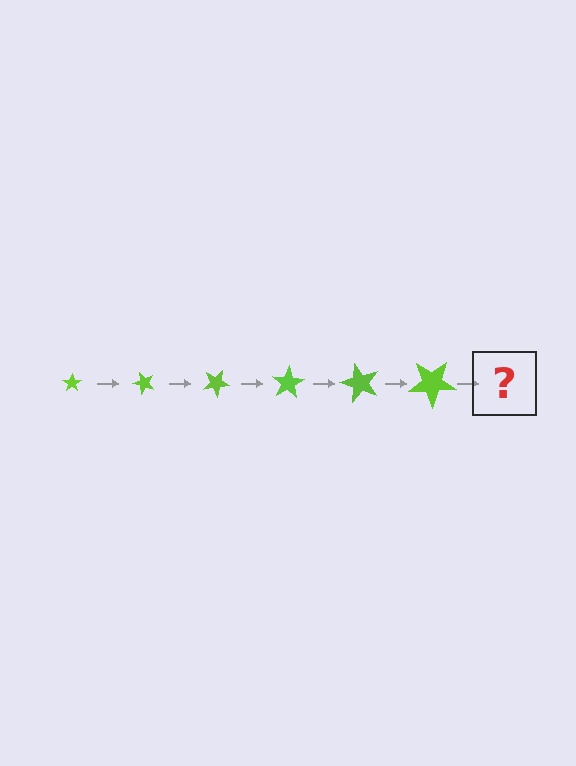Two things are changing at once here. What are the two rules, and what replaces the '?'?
The two rules are that the star grows larger each step and it rotates 50 degrees each step. The '?' should be a star, larger than the previous one and rotated 300 degrees from the start.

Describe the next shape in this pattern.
It should be a star, larger than the previous one and rotated 300 degrees from the start.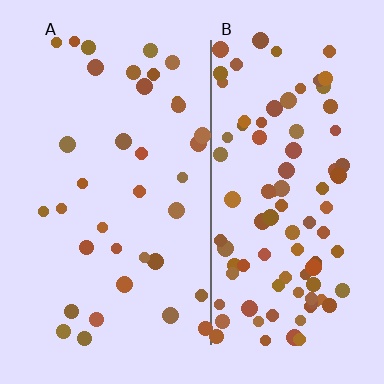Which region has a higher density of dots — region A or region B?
B (the right).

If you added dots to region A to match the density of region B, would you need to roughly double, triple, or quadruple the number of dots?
Approximately triple.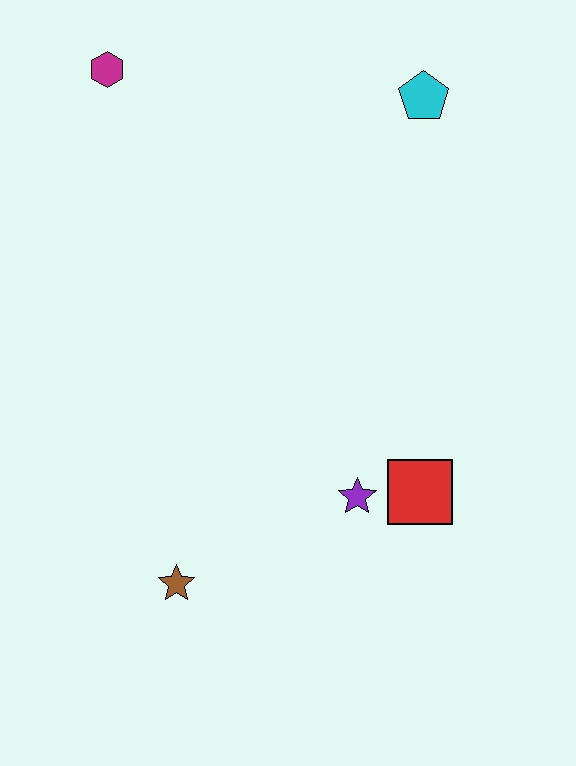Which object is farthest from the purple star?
The magenta hexagon is farthest from the purple star.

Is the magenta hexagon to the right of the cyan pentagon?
No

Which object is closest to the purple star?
The red square is closest to the purple star.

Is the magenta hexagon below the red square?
No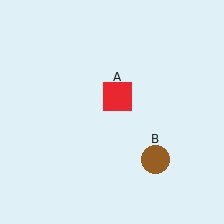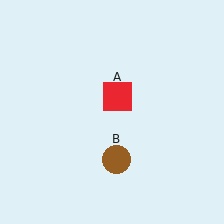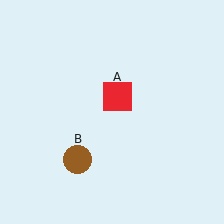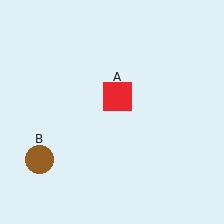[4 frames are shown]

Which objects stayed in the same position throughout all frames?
Red square (object A) remained stationary.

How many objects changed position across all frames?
1 object changed position: brown circle (object B).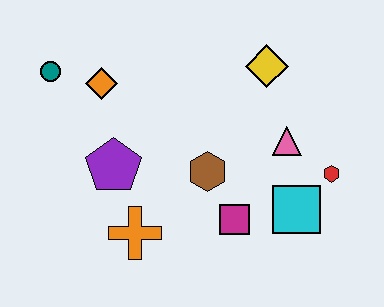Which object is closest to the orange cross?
The purple pentagon is closest to the orange cross.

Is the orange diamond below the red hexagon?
No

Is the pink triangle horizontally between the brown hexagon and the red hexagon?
Yes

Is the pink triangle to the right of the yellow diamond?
Yes